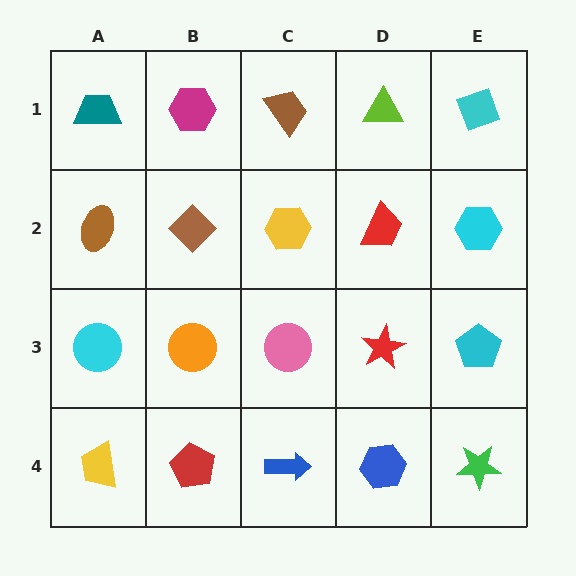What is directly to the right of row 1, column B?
A brown trapezoid.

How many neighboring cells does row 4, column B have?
3.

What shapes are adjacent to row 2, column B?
A magenta hexagon (row 1, column B), an orange circle (row 3, column B), a brown ellipse (row 2, column A), a yellow hexagon (row 2, column C).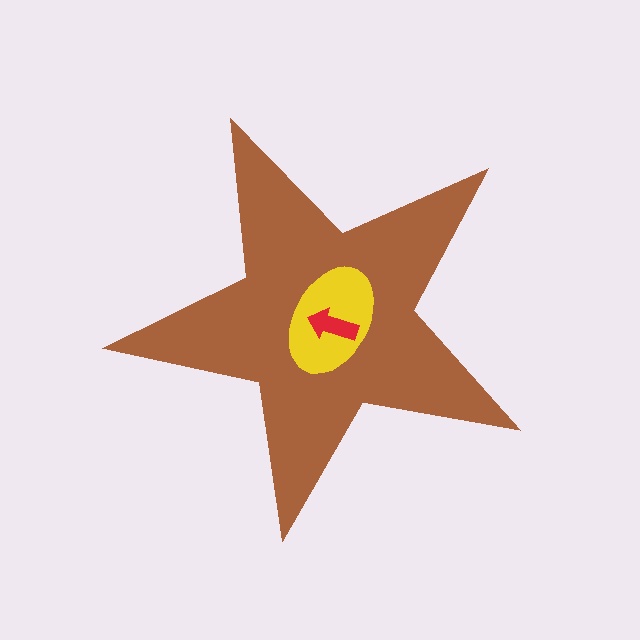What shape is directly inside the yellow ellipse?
The red arrow.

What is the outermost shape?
The brown star.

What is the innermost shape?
The red arrow.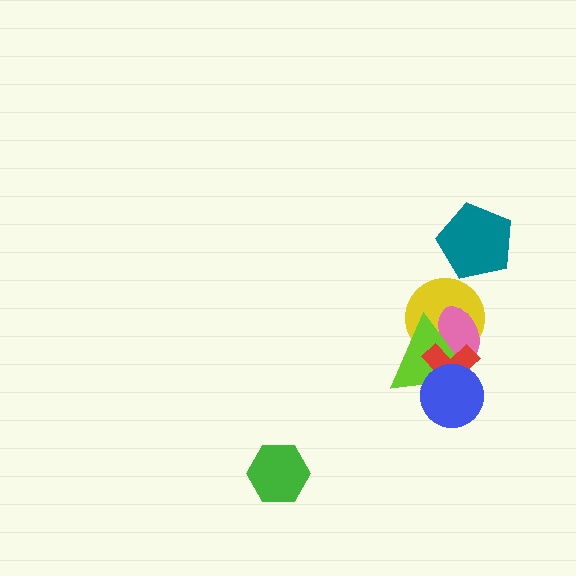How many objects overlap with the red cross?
4 objects overlap with the red cross.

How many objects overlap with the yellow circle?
3 objects overlap with the yellow circle.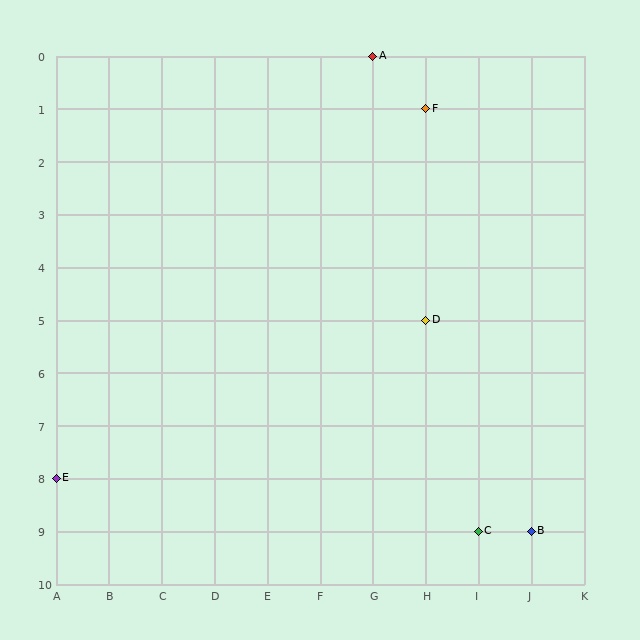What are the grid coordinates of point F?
Point F is at grid coordinates (H, 1).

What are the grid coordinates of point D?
Point D is at grid coordinates (H, 5).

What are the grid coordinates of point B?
Point B is at grid coordinates (J, 9).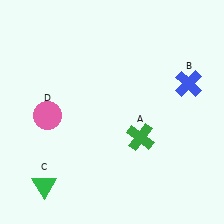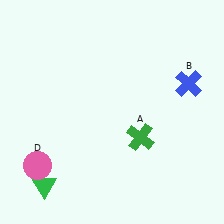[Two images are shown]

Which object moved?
The pink circle (D) moved down.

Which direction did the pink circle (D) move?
The pink circle (D) moved down.